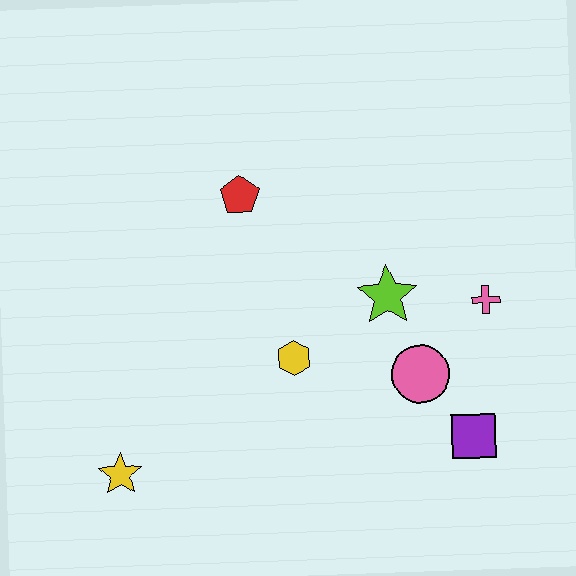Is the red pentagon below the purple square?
No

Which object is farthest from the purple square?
The yellow star is farthest from the purple square.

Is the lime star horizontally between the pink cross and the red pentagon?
Yes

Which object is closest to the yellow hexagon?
The lime star is closest to the yellow hexagon.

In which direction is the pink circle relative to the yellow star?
The pink circle is to the right of the yellow star.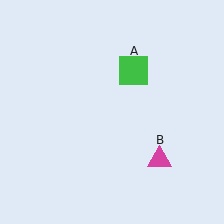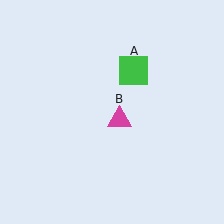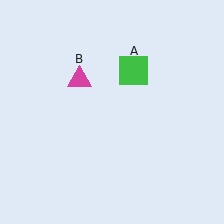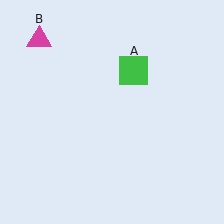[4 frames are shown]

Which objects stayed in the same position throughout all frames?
Green square (object A) remained stationary.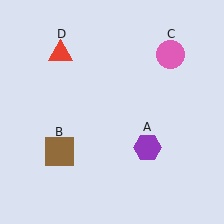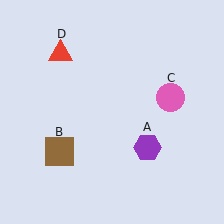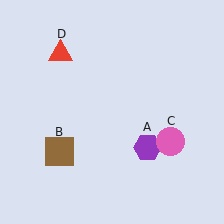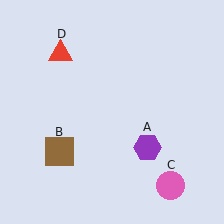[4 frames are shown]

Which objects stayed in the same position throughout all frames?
Purple hexagon (object A) and brown square (object B) and red triangle (object D) remained stationary.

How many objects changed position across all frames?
1 object changed position: pink circle (object C).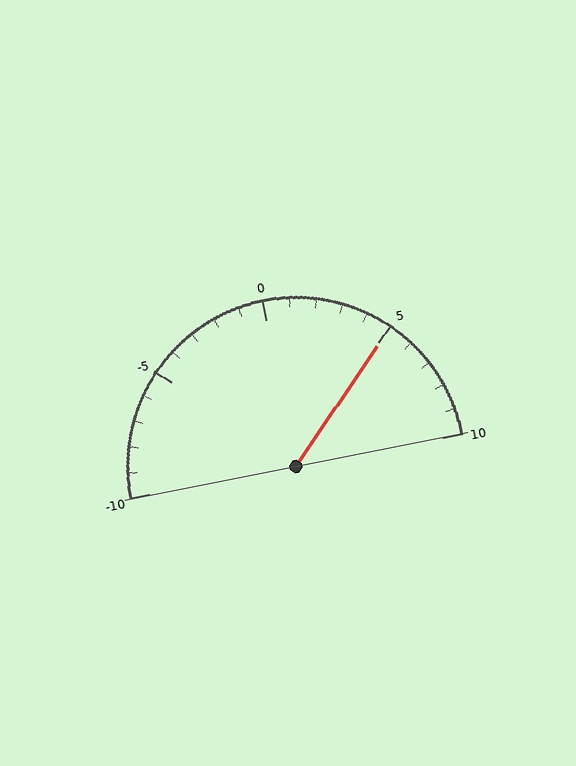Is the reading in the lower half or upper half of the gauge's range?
The reading is in the upper half of the range (-10 to 10).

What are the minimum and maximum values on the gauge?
The gauge ranges from -10 to 10.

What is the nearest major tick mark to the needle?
The nearest major tick mark is 5.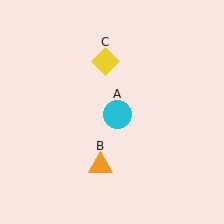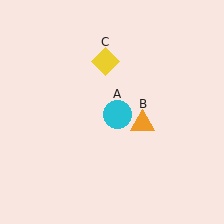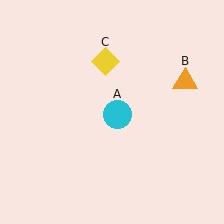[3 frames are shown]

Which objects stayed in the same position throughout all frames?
Cyan circle (object A) and yellow diamond (object C) remained stationary.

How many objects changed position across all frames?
1 object changed position: orange triangle (object B).